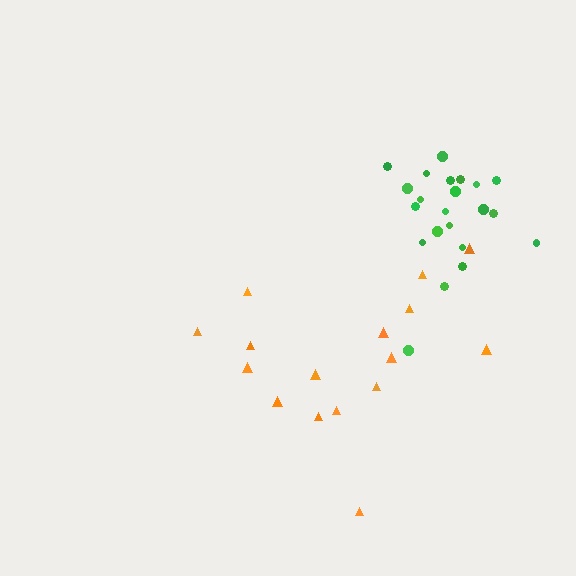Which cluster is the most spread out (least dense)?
Orange.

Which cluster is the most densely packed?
Green.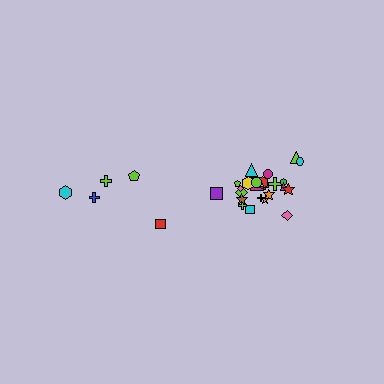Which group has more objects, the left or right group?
The right group.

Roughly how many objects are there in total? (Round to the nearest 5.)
Roughly 30 objects in total.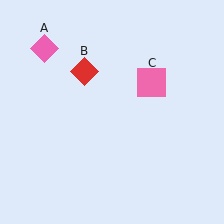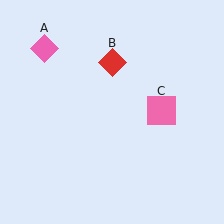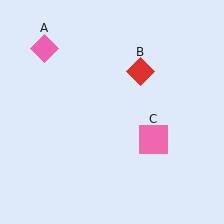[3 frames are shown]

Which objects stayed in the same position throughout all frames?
Pink diamond (object A) remained stationary.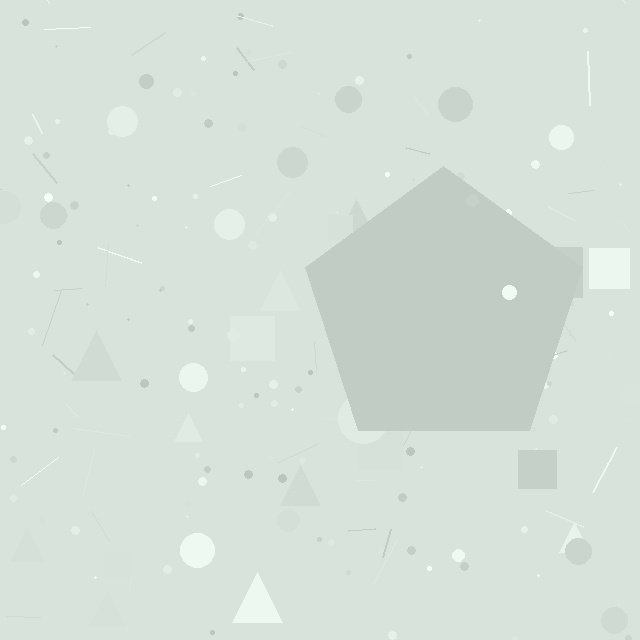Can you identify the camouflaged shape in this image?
The camouflaged shape is a pentagon.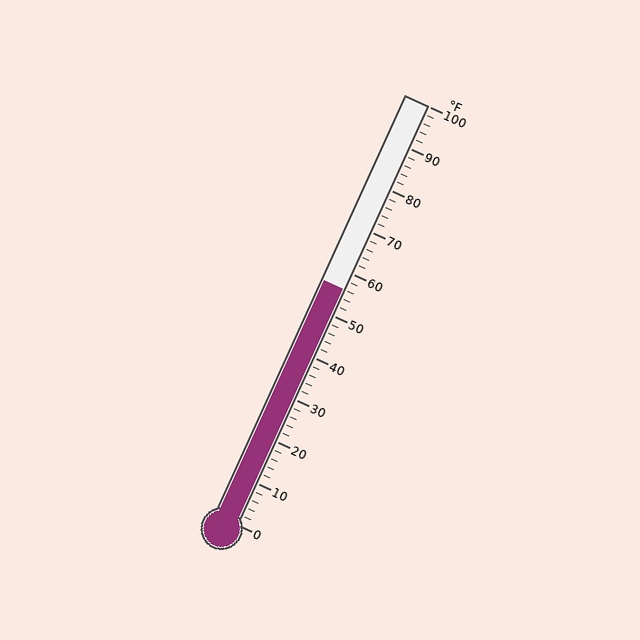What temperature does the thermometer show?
The thermometer shows approximately 56°F.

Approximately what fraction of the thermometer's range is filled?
The thermometer is filled to approximately 55% of its range.